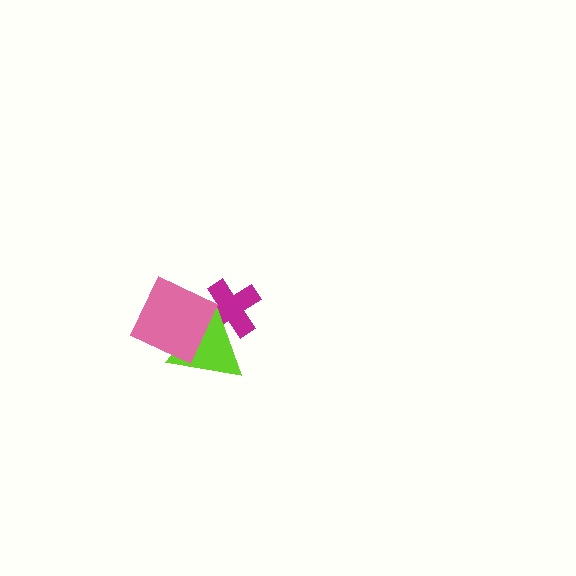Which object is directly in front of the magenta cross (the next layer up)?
The lime triangle is directly in front of the magenta cross.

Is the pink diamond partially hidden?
No, no other shape covers it.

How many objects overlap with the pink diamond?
2 objects overlap with the pink diamond.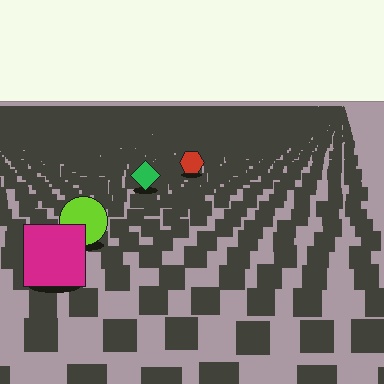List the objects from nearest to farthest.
From nearest to farthest: the magenta square, the lime circle, the green diamond, the red hexagon.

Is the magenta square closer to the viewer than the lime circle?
Yes. The magenta square is closer — you can tell from the texture gradient: the ground texture is coarser near it.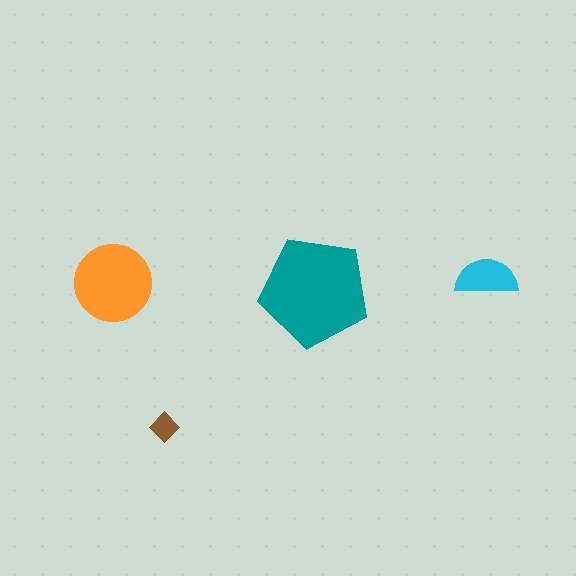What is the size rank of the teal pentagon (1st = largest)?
1st.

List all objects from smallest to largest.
The brown diamond, the cyan semicircle, the orange circle, the teal pentagon.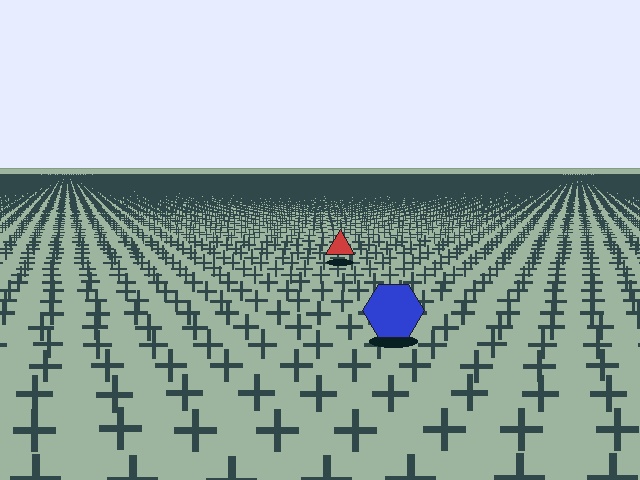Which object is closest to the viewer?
The blue hexagon is closest. The texture marks near it are larger and more spread out.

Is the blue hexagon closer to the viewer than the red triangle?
Yes. The blue hexagon is closer — you can tell from the texture gradient: the ground texture is coarser near it.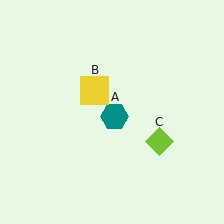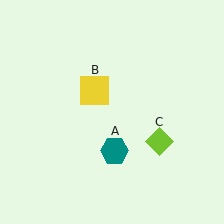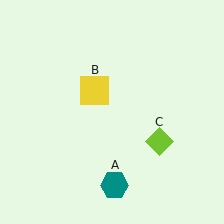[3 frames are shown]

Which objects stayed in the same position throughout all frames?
Yellow square (object B) and lime diamond (object C) remained stationary.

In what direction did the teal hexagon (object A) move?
The teal hexagon (object A) moved down.